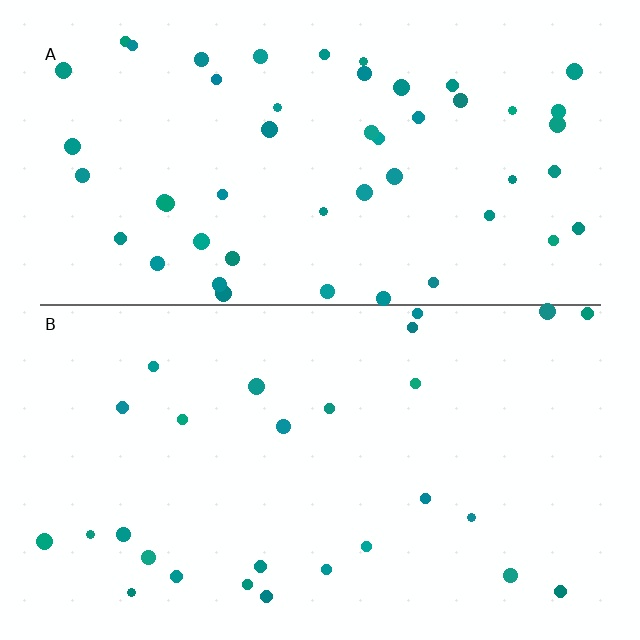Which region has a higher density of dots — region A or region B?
A (the top).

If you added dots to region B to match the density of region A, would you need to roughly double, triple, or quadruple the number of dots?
Approximately double.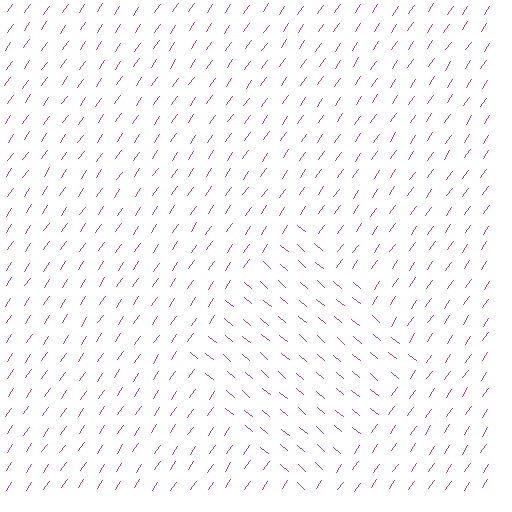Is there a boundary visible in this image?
Yes, there is a texture boundary formed by a change in line orientation.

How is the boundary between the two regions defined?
The boundary is defined purely by a change in line orientation (approximately 84 degrees difference). All lines are the same color and thickness.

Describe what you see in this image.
The image is filled with small magenta line segments. A diamond region in the image has lines oriented differently from the surrounding lines, creating a visible texture boundary.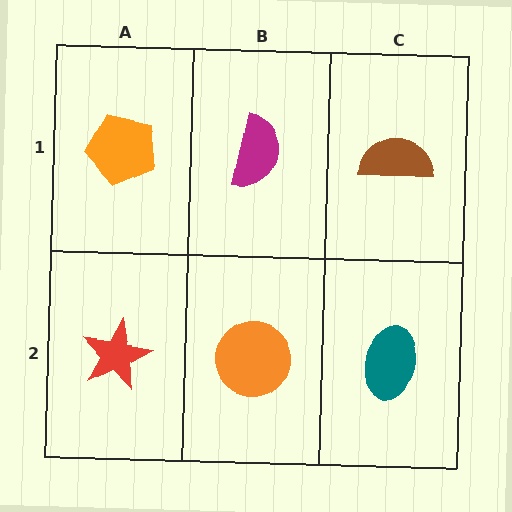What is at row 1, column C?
A brown semicircle.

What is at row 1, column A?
An orange pentagon.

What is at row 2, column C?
A teal ellipse.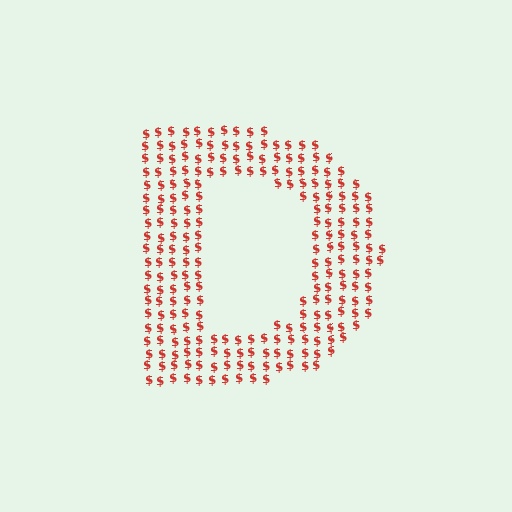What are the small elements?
The small elements are dollar signs.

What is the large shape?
The large shape is the letter D.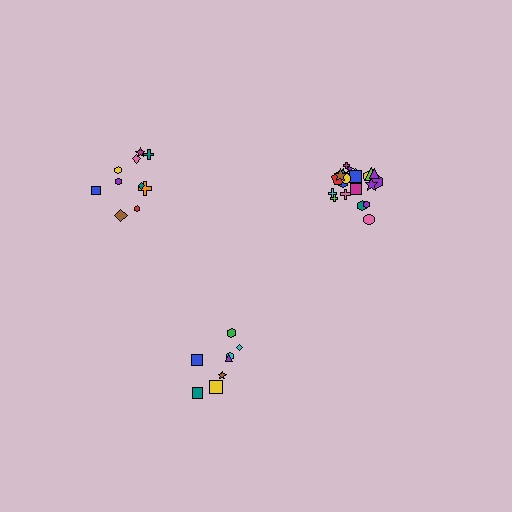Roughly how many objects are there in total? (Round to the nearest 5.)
Roughly 40 objects in total.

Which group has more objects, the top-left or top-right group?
The top-right group.